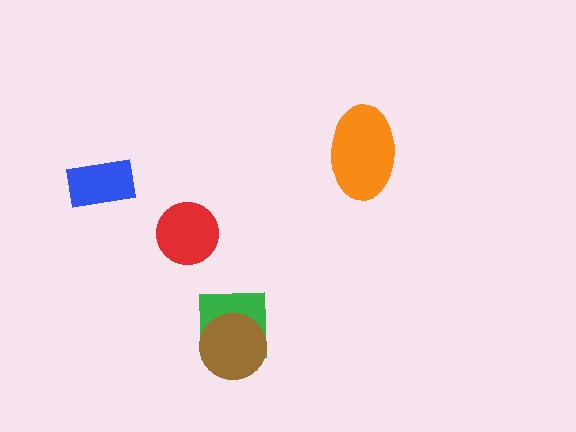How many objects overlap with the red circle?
0 objects overlap with the red circle.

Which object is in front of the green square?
The brown circle is in front of the green square.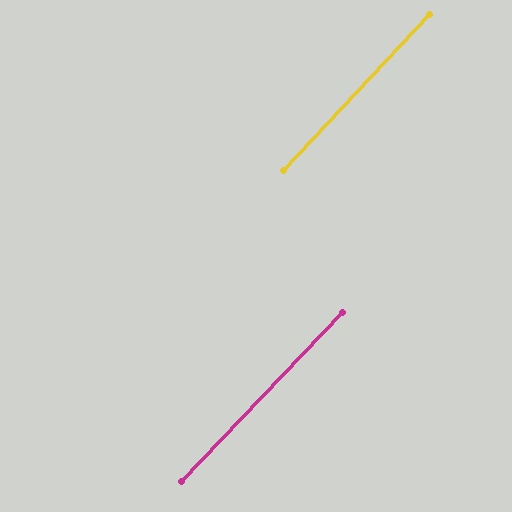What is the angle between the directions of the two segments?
Approximately 0 degrees.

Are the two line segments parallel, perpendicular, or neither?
Parallel — their directions differ by only 0.4°.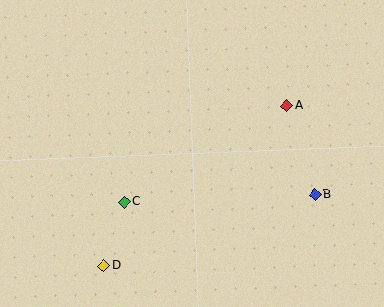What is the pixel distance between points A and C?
The distance between A and C is 190 pixels.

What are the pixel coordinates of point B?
Point B is at (315, 195).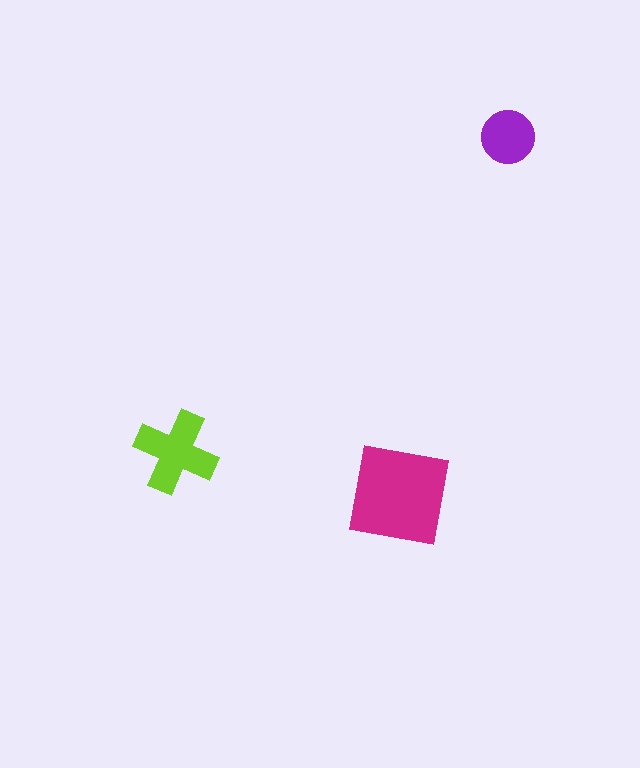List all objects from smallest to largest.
The purple circle, the lime cross, the magenta square.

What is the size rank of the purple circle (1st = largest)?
3rd.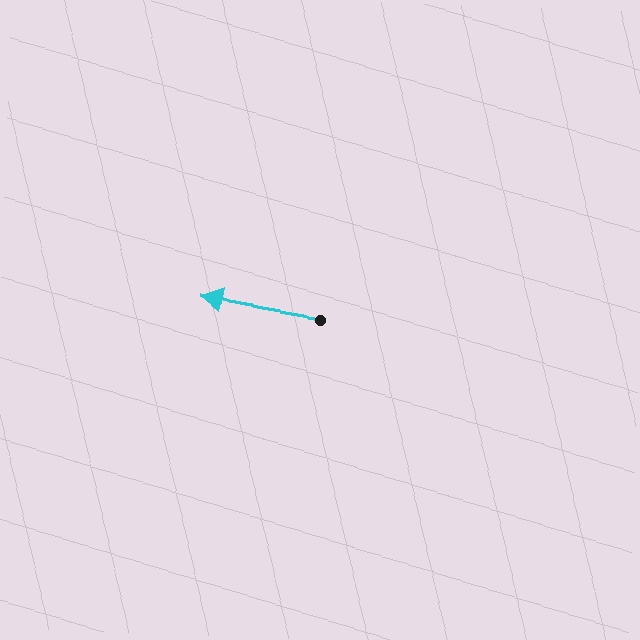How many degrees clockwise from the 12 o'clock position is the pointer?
Approximately 280 degrees.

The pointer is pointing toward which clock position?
Roughly 9 o'clock.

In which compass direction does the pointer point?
West.